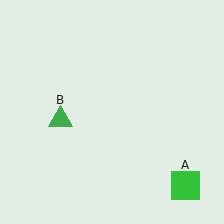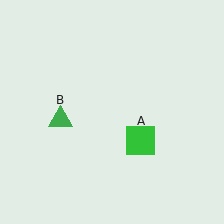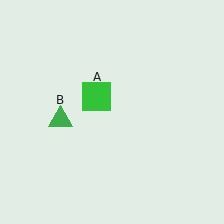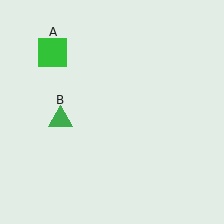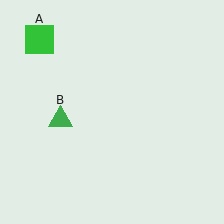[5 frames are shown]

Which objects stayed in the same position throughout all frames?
Green triangle (object B) remained stationary.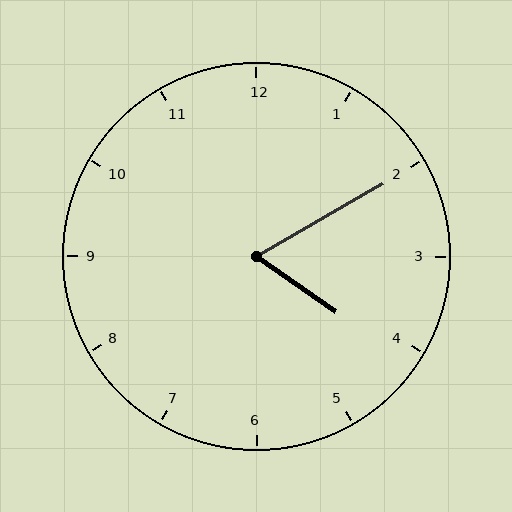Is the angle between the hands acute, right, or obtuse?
It is acute.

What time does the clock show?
4:10.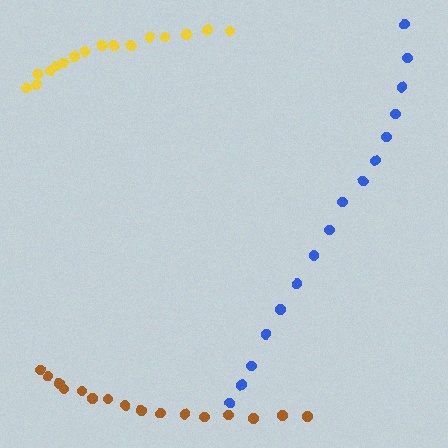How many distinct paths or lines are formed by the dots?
There are 3 distinct paths.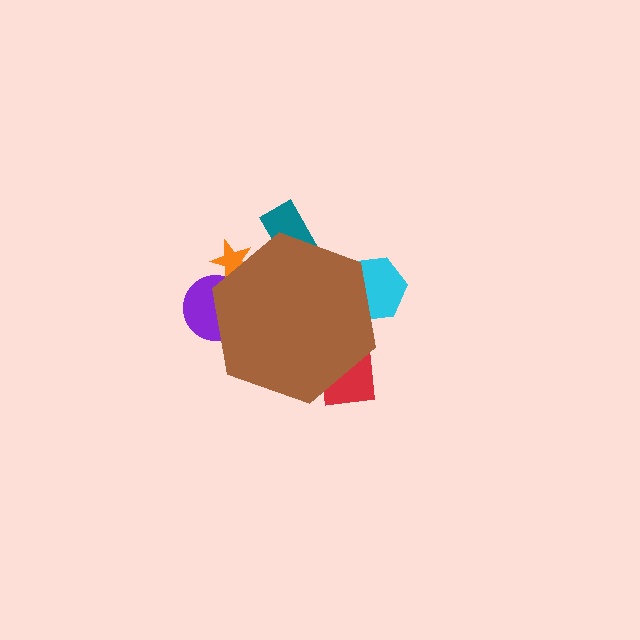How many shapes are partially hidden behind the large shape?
5 shapes are partially hidden.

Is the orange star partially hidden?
Yes, the orange star is partially hidden behind the brown hexagon.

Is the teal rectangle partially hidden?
Yes, the teal rectangle is partially hidden behind the brown hexagon.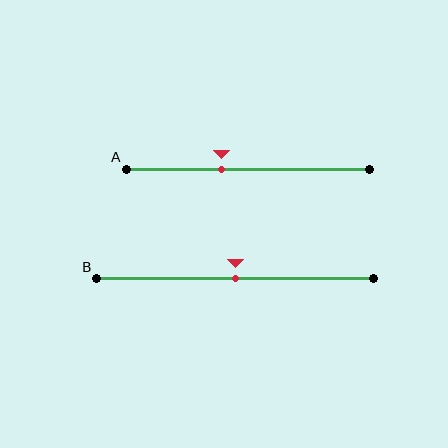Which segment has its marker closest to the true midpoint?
Segment B has its marker closest to the true midpoint.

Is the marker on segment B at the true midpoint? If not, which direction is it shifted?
Yes, the marker on segment B is at the true midpoint.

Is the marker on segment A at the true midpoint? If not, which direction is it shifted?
No, the marker on segment A is shifted to the left by about 11% of the segment length.